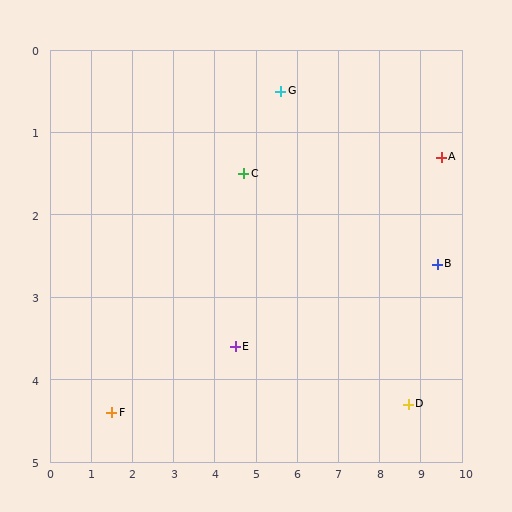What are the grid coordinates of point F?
Point F is at approximately (1.5, 4.4).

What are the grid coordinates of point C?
Point C is at approximately (4.7, 1.5).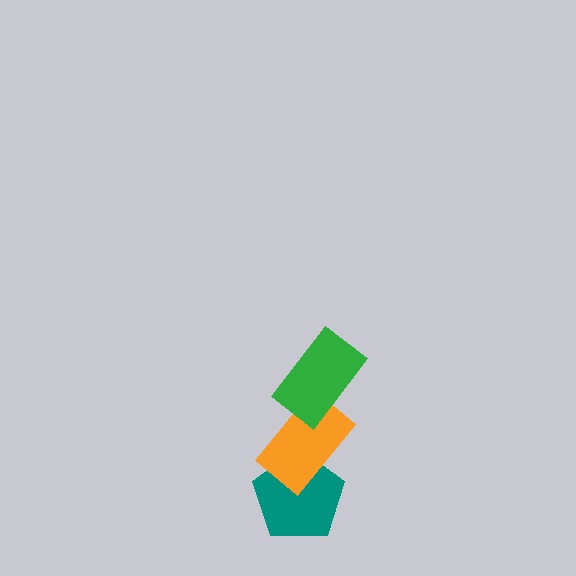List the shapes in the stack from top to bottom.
From top to bottom: the green rectangle, the orange rectangle, the teal pentagon.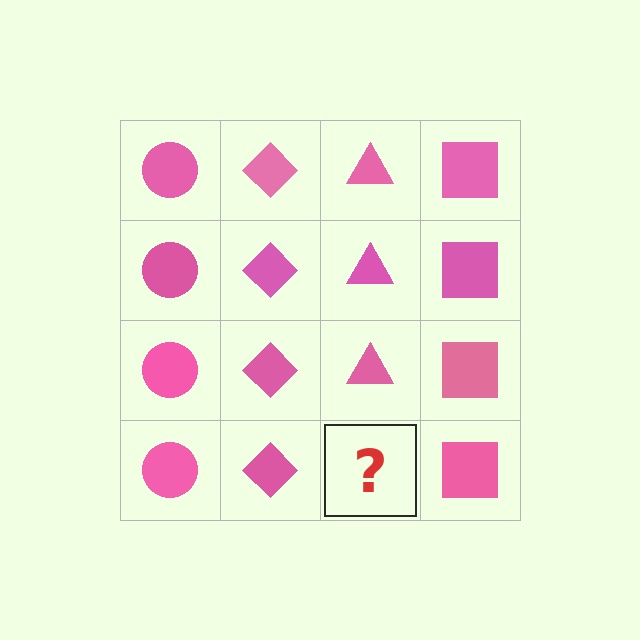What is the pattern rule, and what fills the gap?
The rule is that each column has a consistent shape. The gap should be filled with a pink triangle.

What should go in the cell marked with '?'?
The missing cell should contain a pink triangle.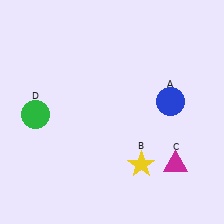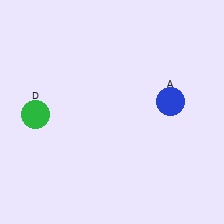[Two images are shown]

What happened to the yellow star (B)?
The yellow star (B) was removed in Image 2. It was in the bottom-right area of Image 1.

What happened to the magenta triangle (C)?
The magenta triangle (C) was removed in Image 2. It was in the bottom-right area of Image 1.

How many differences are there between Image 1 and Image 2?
There are 2 differences between the two images.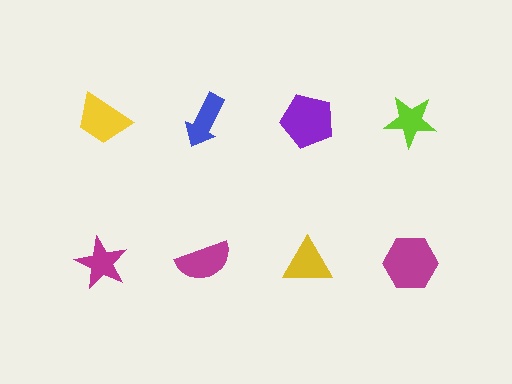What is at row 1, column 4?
A lime star.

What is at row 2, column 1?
A magenta star.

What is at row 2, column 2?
A magenta semicircle.